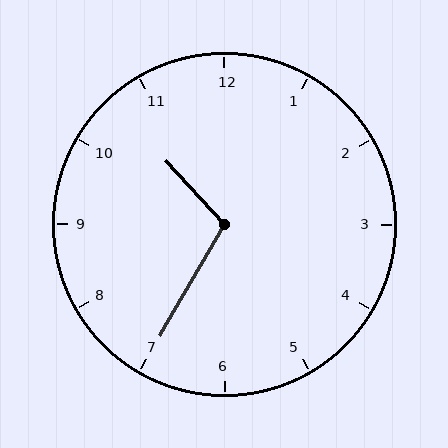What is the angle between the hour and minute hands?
Approximately 108 degrees.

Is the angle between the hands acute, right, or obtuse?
It is obtuse.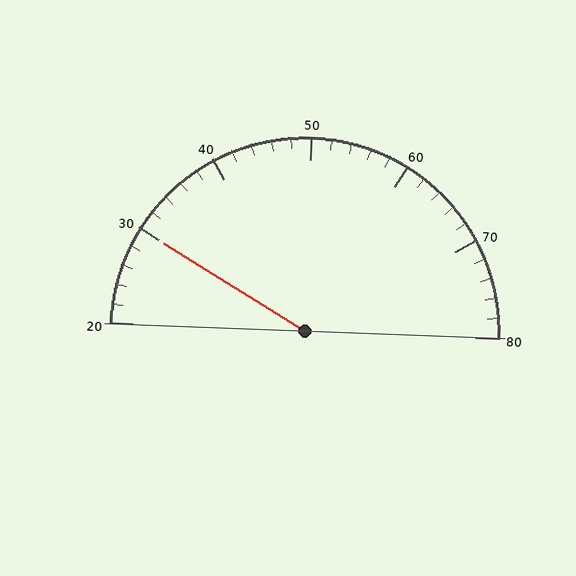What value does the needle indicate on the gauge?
The needle indicates approximately 30.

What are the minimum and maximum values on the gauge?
The gauge ranges from 20 to 80.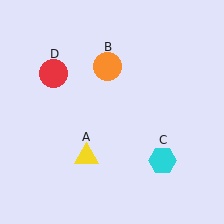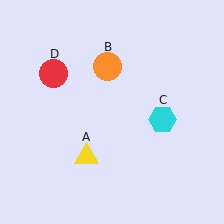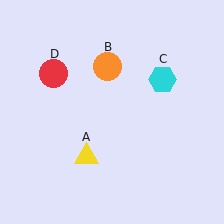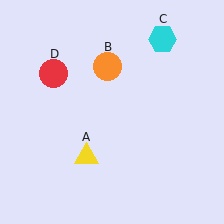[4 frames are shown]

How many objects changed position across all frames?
1 object changed position: cyan hexagon (object C).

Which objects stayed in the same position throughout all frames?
Yellow triangle (object A) and orange circle (object B) and red circle (object D) remained stationary.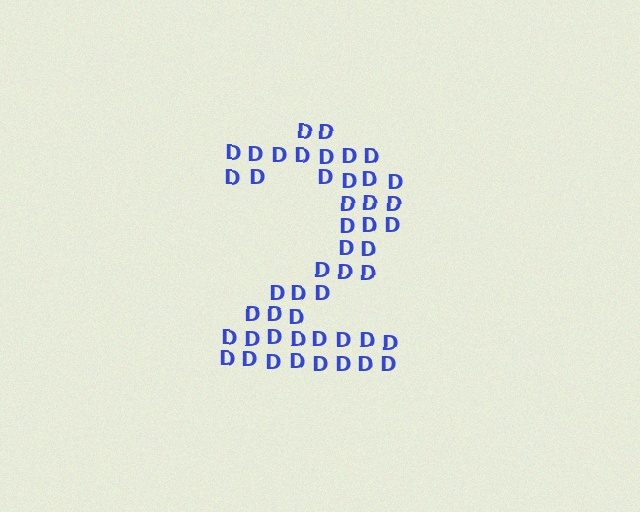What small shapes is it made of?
It is made of small letter D's.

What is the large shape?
The large shape is the digit 2.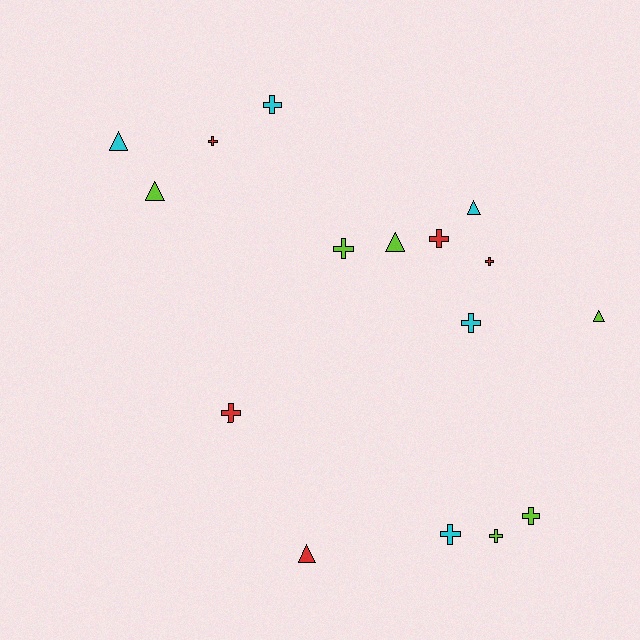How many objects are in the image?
There are 16 objects.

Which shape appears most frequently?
Cross, with 10 objects.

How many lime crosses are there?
There are 3 lime crosses.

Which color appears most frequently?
Lime, with 6 objects.